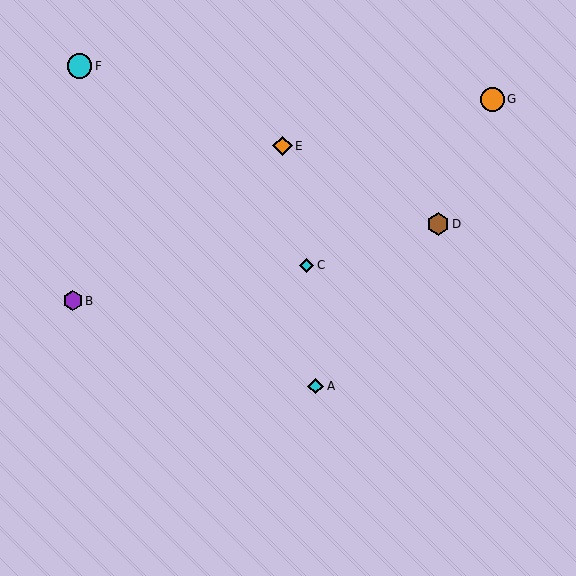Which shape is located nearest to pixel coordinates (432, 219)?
The brown hexagon (labeled D) at (438, 224) is nearest to that location.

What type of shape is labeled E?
Shape E is an orange diamond.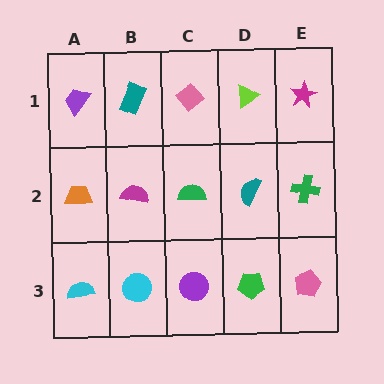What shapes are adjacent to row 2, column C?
A pink diamond (row 1, column C), a purple circle (row 3, column C), a magenta semicircle (row 2, column B), a teal semicircle (row 2, column D).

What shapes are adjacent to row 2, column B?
A teal rectangle (row 1, column B), a cyan circle (row 3, column B), an orange trapezoid (row 2, column A), a green semicircle (row 2, column C).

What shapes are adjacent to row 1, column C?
A green semicircle (row 2, column C), a teal rectangle (row 1, column B), a lime triangle (row 1, column D).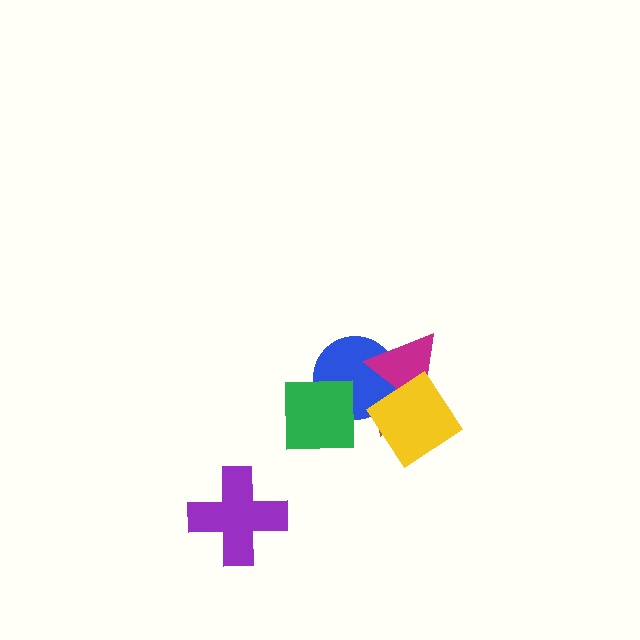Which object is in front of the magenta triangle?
The yellow diamond is in front of the magenta triangle.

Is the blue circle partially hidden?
Yes, it is partially covered by another shape.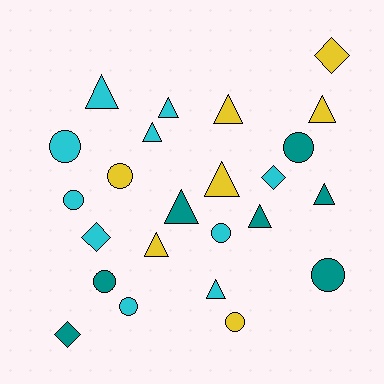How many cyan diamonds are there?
There are 2 cyan diamonds.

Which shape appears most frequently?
Triangle, with 11 objects.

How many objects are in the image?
There are 24 objects.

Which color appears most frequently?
Cyan, with 10 objects.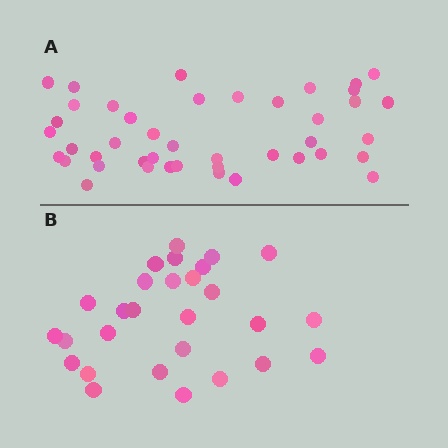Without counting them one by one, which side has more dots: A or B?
Region A (the top region) has more dots.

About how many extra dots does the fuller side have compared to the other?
Region A has approximately 15 more dots than region B.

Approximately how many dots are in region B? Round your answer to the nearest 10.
About 30 dots. (The exact count is 28, which rounds to 30.)